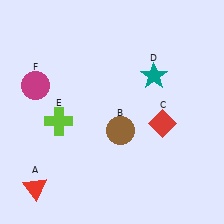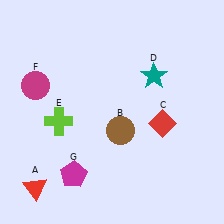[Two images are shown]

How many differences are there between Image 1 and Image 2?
There is 1 difference between the two images.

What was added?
A magenta pentagon (G) was added in Image 2.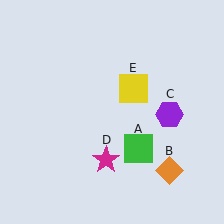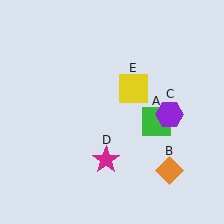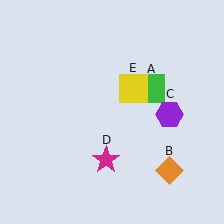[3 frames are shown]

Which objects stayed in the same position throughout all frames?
Orange diamond (object B) and purple hexagon (object C) and magenta star (object D) and yellow square (object E) remained stationary.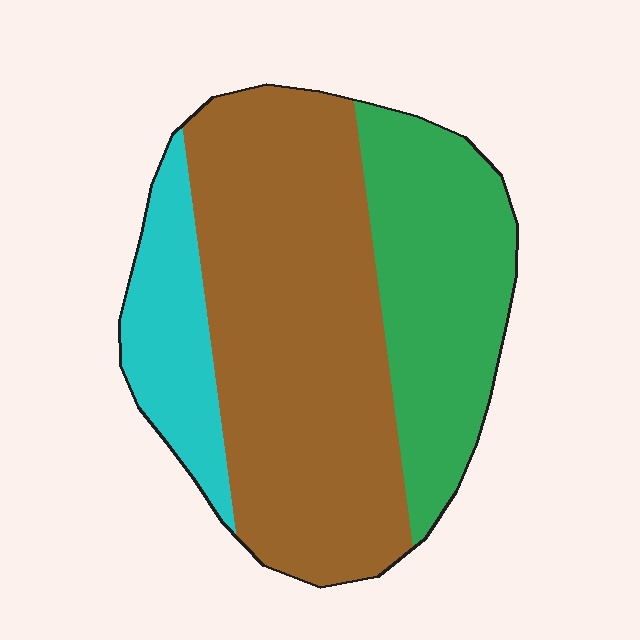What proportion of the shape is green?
Green covers roughly 30% of the shape.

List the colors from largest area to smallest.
From largest to smallest: brown, green, cyan.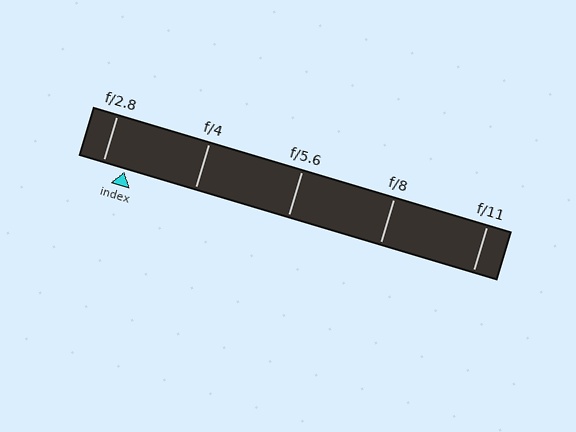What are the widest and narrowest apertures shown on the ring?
The widest aperture shown is f/2.8 and the narrowest is f/11.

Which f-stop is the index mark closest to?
The index mark is closest to f/2.8.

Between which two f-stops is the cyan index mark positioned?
The index mark is between f/2.8 and f/4.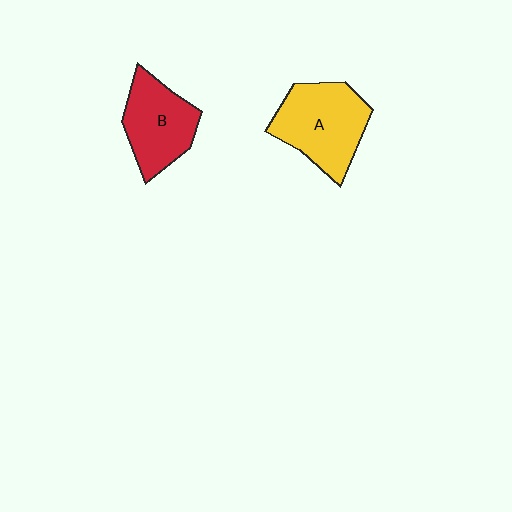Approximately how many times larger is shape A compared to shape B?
Approximately 1.2 times.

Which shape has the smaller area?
Shape B (red).